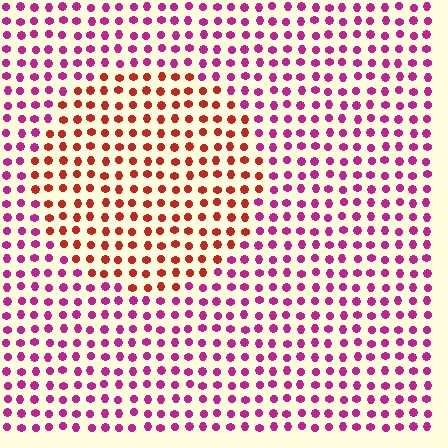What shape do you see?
I see a circle.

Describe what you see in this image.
The image is filled with small magenta elements in a uniform arrangement. A circle-shaped region is visible where the elements are tinted to a slightly different hue, forming a subtle color boundary.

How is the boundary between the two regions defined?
The boundary is defined purely by a slight shift in hue (about 46 degrees). Spacing, size, and orientation are identical on both sides.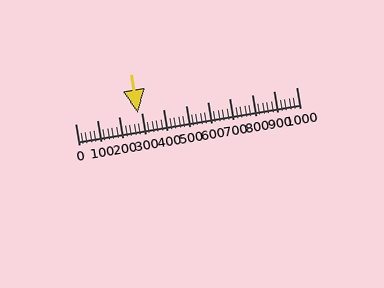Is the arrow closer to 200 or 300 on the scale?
The arrow is closer to 300.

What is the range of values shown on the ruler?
The ruler shows values from 0 to 1000.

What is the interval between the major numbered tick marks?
The major tick marks are spaced 100 units apart.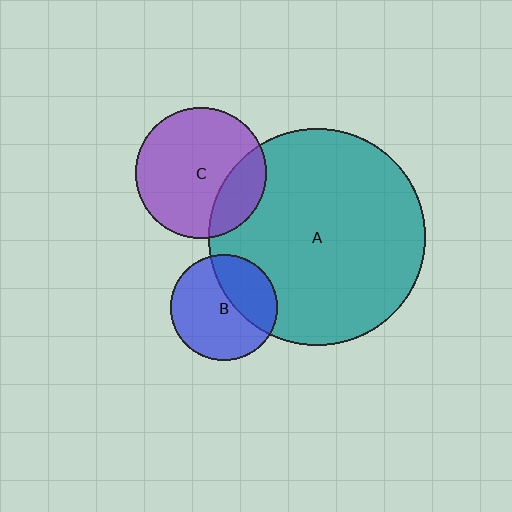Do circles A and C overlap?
Yes.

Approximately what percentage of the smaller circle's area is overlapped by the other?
Approximately 25%.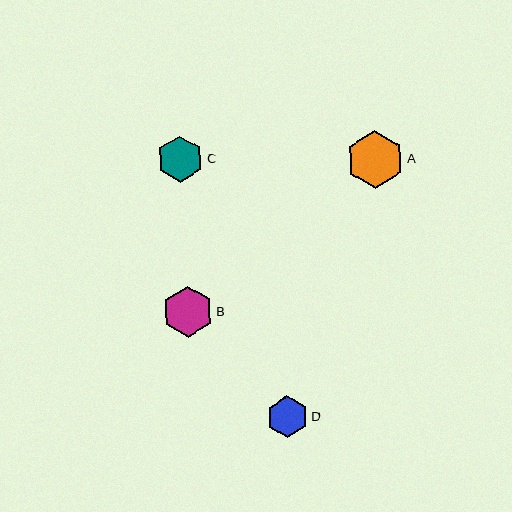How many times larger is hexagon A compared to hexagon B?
Hexagon A is approximately 1.1 times the size of hexagon B.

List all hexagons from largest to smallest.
From largest to smallest: A, B, C, D.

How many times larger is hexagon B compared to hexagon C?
Hexagon B is approximately 1.1 times the size of hexagon C.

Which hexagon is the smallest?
Hexagon D is the smallest with a size of approximately 42 pixels.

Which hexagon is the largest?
Hexagon A is the largest with a size of approximately 57 pixels.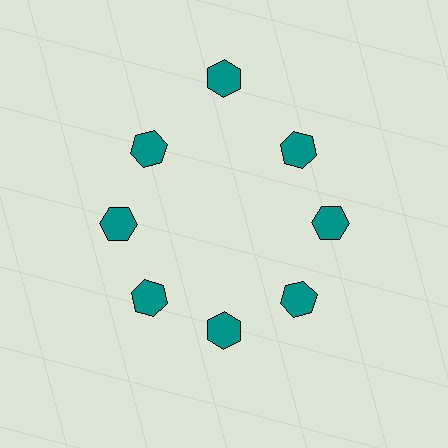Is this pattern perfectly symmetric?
No. The 8 teal hexagons are arranged in a ring, but one element near the 12 o'clock position is pushed outward from the center, breaking the 8-fold rotational symmetry.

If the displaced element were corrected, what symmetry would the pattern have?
It would have 8-fold rotational symmetry — the pattern would map onto itself every 45 degrees.